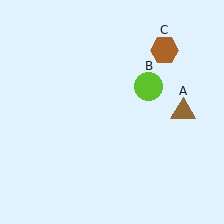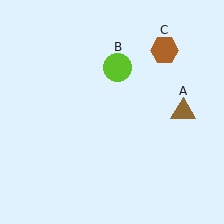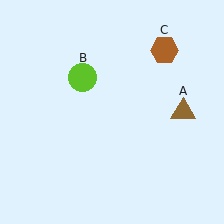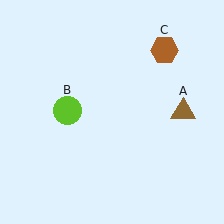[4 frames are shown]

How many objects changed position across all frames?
1 object changed position: lime circle (object B).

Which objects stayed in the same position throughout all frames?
Brown triangle (object A) and brown hexagon (object C) remained stationary.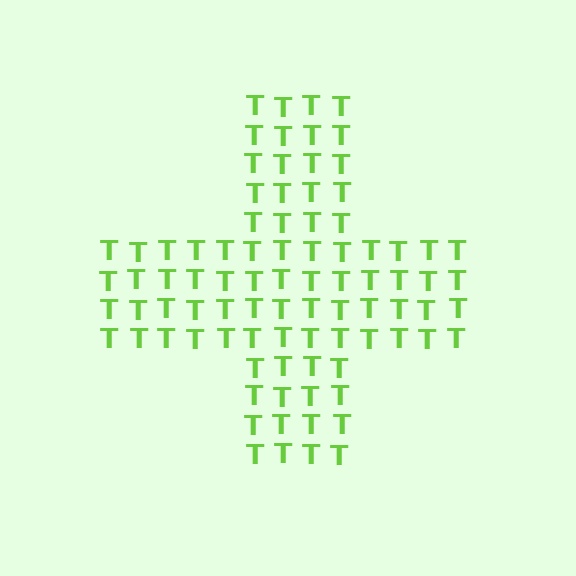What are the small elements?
The small elements are letter T's.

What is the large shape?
The large shape is a cross.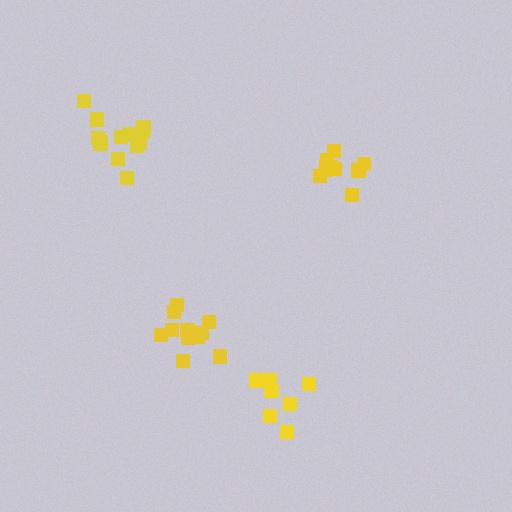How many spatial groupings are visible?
There are 4 spatial groupings.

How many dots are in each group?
Group 1: 7 dots, Group 2: 11 dots, Group 3: 13 dots, Group 4: 10 dots (41 total).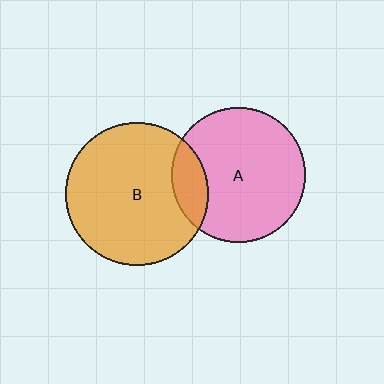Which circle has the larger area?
Circle B (orange).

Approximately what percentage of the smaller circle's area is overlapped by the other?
Approximately 15%.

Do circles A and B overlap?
Yes.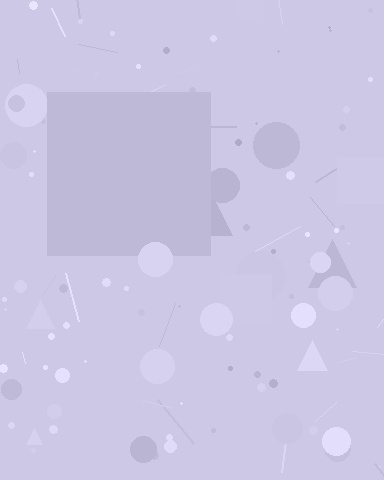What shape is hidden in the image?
A square is hidden in the image.